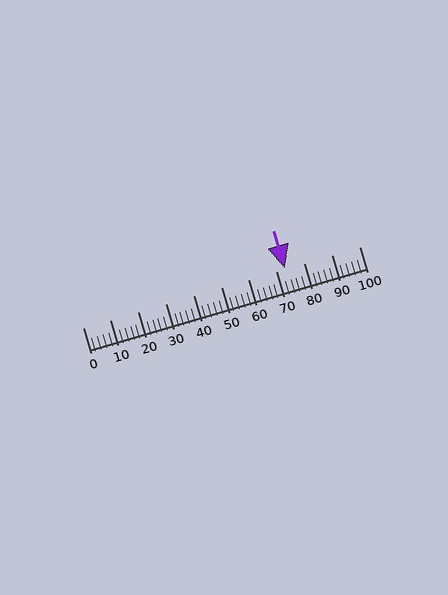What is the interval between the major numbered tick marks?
The major tick marks are spaced 10 units apart.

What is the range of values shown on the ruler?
The ruler shows values from 0 to 100.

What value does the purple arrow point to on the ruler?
The purple arrow points to approximately 73.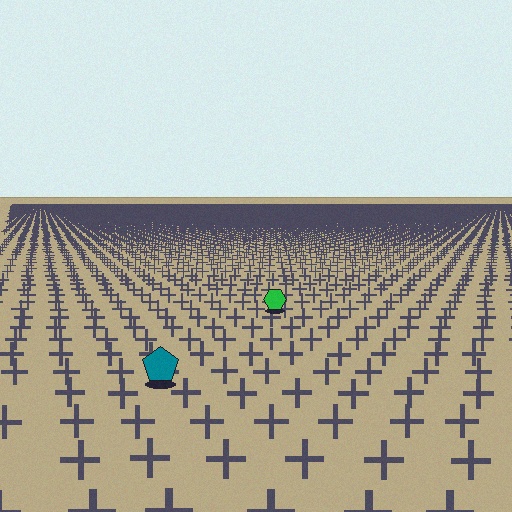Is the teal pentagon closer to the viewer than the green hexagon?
Yes. The teal pentagon is closer — you can tell from the texture gradient: the ground texture is coarser near it.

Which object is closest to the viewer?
The teal pentagon is closest. The texture marks near it are larger and more spread out.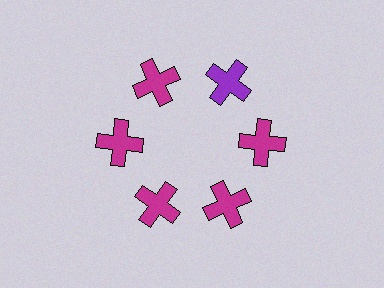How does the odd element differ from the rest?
It has a different color: purple instead of magenta.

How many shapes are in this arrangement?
There are 6 shapes arranged in a ring pattern.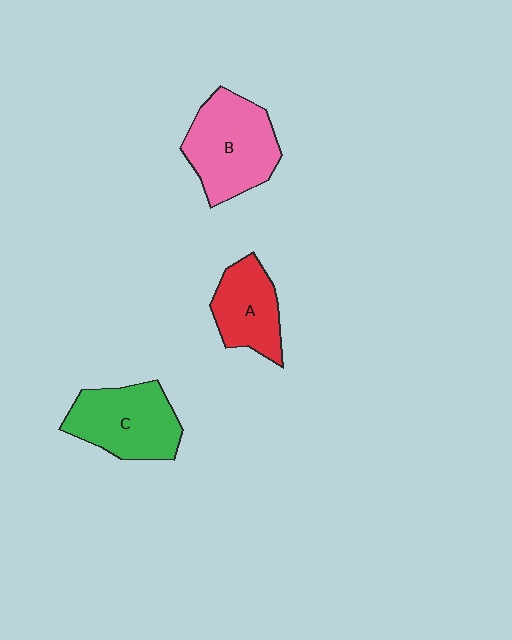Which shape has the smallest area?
Shape A (red).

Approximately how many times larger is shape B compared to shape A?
Approximately 1.5 times.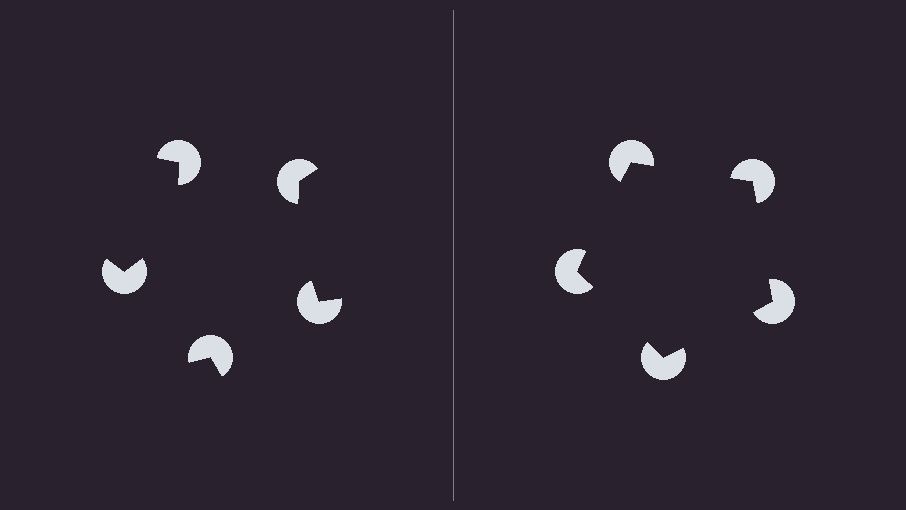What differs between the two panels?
The pac-man discs are positioned identically on both sides; only the wedge orientations differ. On the right they align to a pentagon; on the left they are misaligned.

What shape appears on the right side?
An illusory pentagon.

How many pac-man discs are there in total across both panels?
10 — 5 on each side.